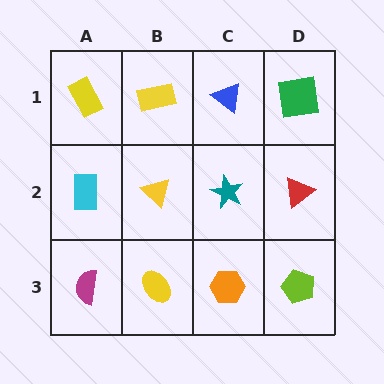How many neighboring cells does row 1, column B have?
3.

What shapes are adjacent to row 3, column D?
A red triangle (row 2, column D), an orange hexagon (row 3, column C).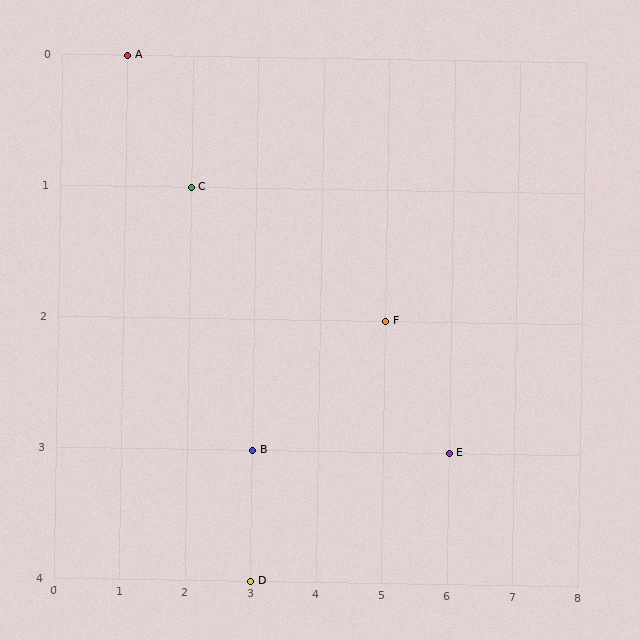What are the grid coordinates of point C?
Point C is at grid coordinates (2, 1).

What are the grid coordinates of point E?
Point E is at grid coordinates (6, 3).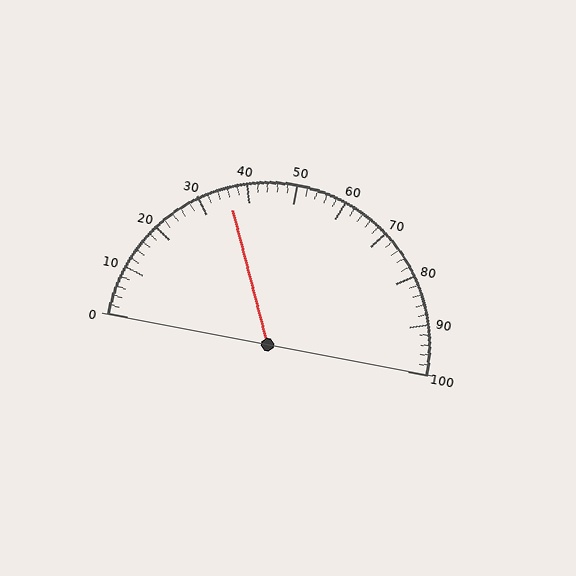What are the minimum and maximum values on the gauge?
The gauge ranges from 0 to 100.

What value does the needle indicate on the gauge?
The needle indicates approximately 36.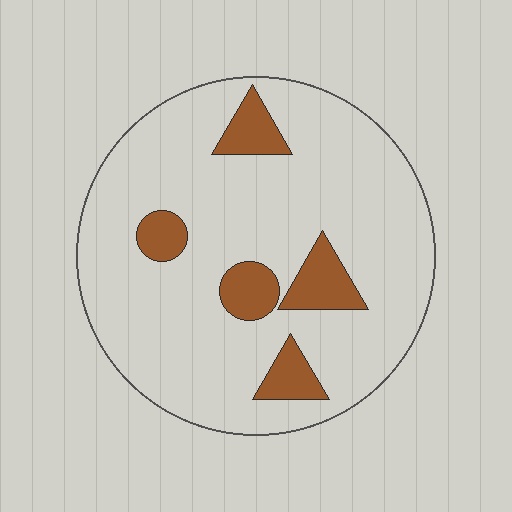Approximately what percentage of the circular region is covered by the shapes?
Approximately 15%.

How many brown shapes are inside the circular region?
5.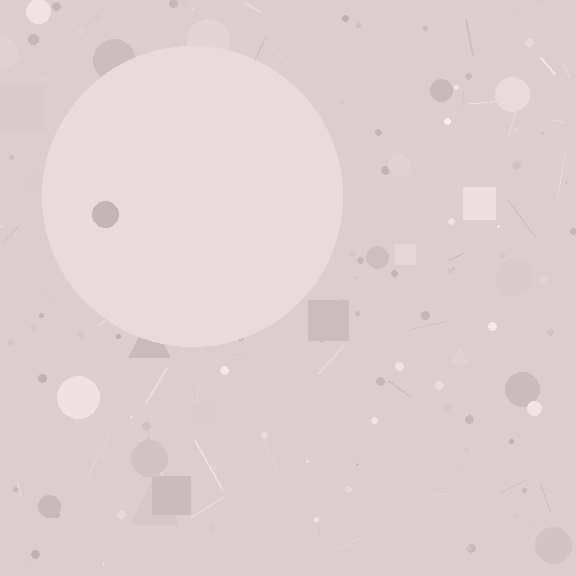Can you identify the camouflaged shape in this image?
The camouflaged shape is a circle.